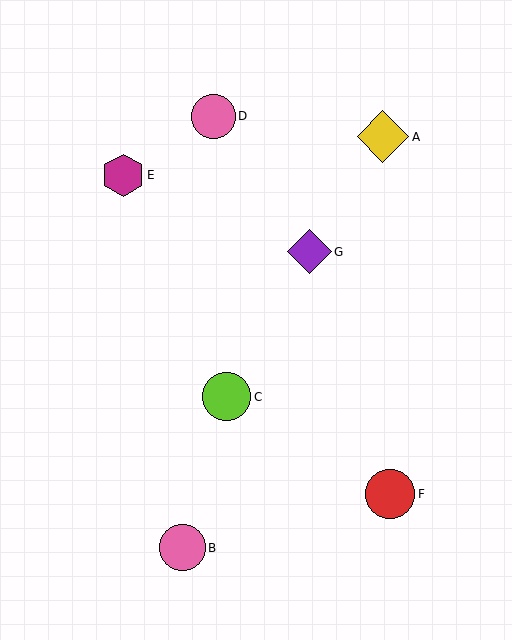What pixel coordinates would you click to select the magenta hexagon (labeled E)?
Click at (123, 175) to select the magenta hexagon E.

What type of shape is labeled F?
Shape F is a red circle.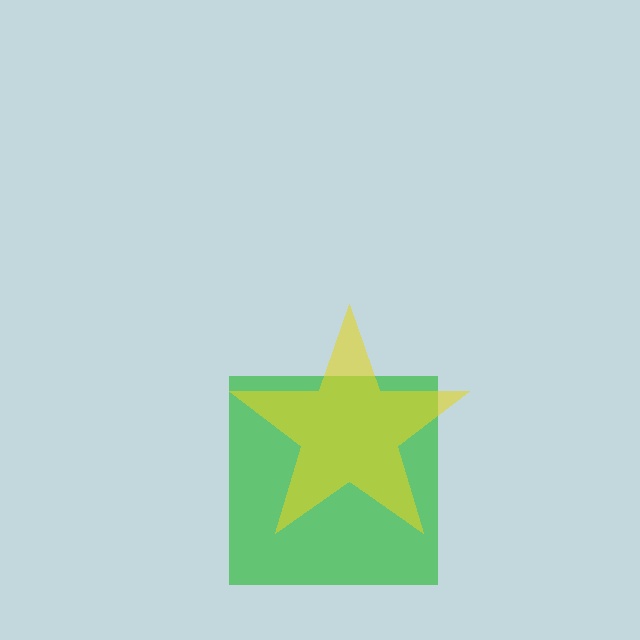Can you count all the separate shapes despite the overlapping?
Yes, there are 2 separate shapes.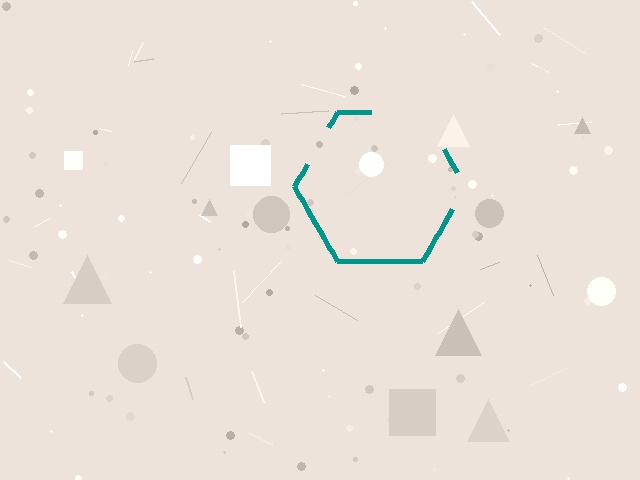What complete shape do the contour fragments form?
The contour fragments form a hexagon.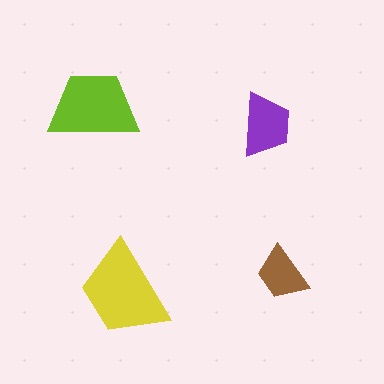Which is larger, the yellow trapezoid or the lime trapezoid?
The yellow one.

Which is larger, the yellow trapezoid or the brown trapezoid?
The yellow one.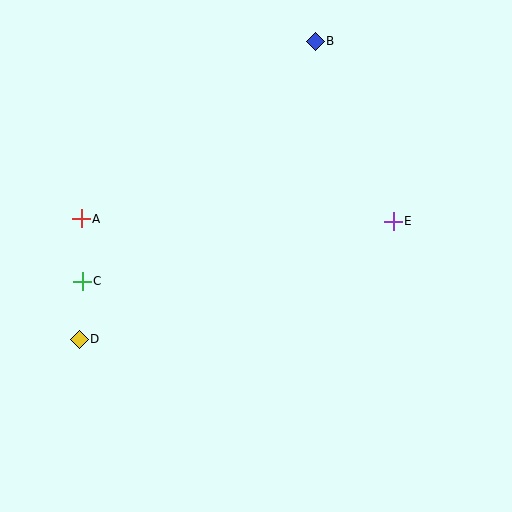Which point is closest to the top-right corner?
Point B is closest to the top-right corner.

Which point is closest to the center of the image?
Point E at (393, 221) is closest to the center.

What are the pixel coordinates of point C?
Point C is at (82, 281).